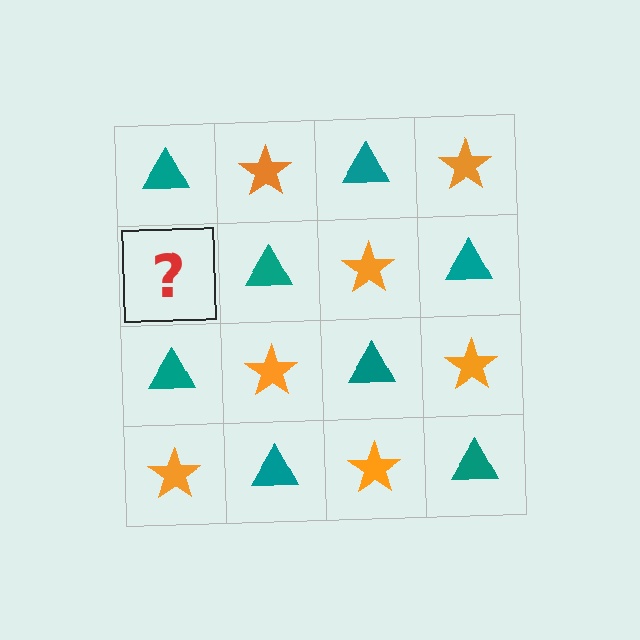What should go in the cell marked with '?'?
The missing cell should contain an orange star.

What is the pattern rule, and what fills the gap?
The rule is that it alternates teal triangle and orange star in a checkerboard pattern. The gap should be filled with an orange star.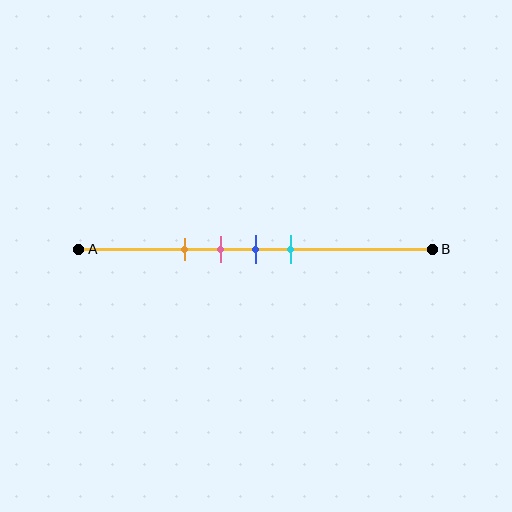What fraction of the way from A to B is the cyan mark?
The cyan mark is approximately 60% (0.6) of the way from A to B.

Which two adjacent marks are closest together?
The pink and blue marks are the closest adjacent pair.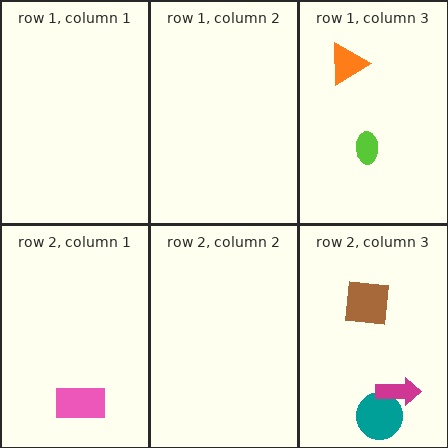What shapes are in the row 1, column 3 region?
The lime ellipse, the orange triangle.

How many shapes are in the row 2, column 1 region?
1.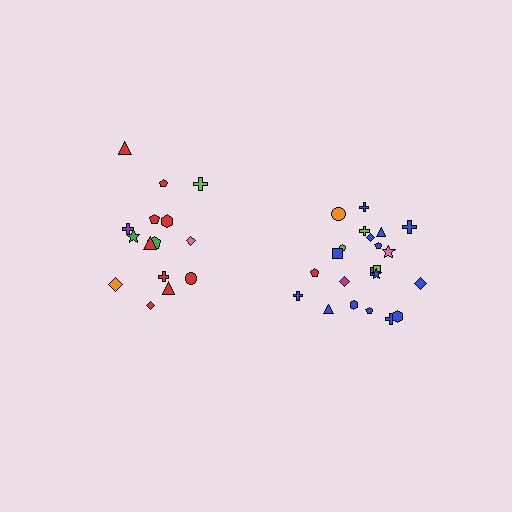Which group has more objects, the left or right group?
The right group.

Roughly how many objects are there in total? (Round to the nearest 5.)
Roughly 35 objects in total.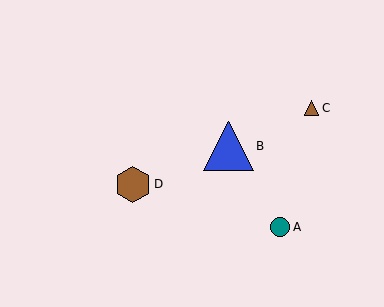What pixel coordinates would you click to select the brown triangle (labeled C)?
Click at (312, 108) to select the brown triangle C.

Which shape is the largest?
The blue triangle (labeled B) is the largest.